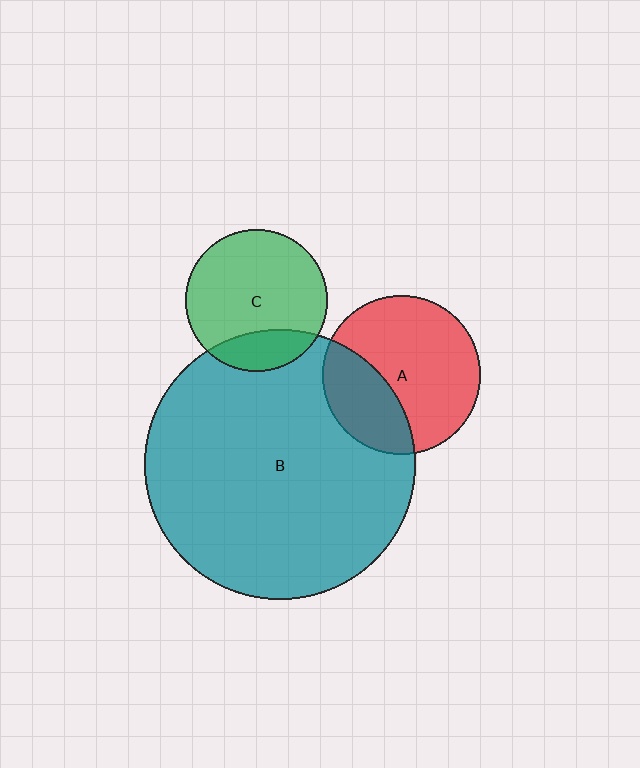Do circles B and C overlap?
Yes.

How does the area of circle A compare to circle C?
Approximately 1.3 times.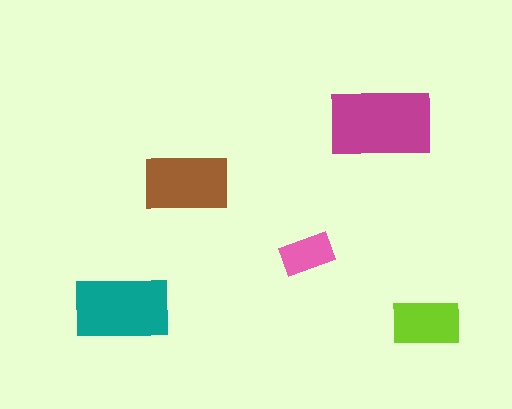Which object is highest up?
The magenta rectangle is topmost.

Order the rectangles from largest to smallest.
the magenta one, the teal one, the brown one, the lime one, the pink one.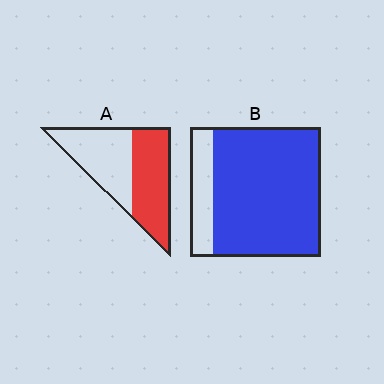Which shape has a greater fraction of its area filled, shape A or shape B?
Shape B.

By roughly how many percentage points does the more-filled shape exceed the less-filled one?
By roughly 30 percentage points (B over A).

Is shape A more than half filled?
Roughly half.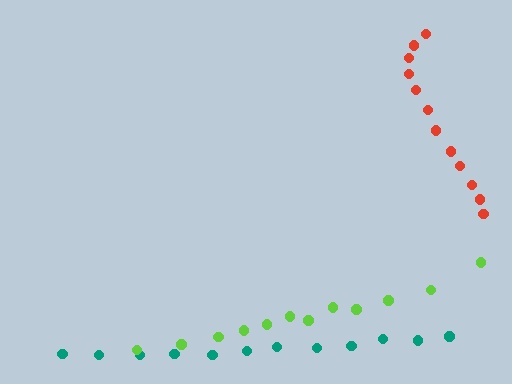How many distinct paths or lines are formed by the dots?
There are 3 distinct paths.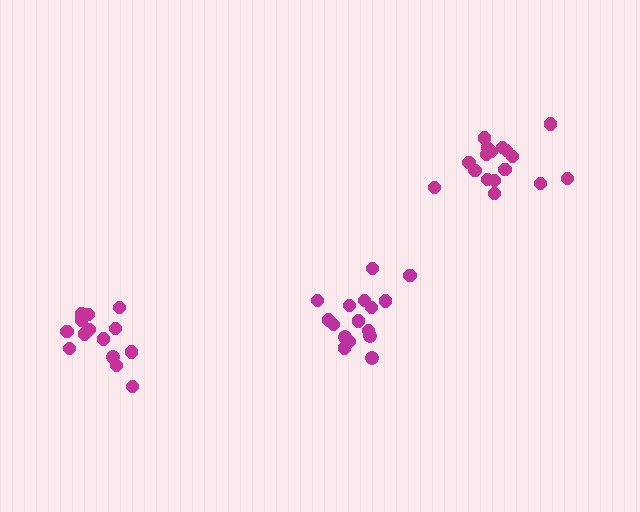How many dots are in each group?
Group 1: 14 dots, Group 2: 16 dots, Group 3: 17 dots (47 total).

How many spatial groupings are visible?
There are 3 spatial groupings.